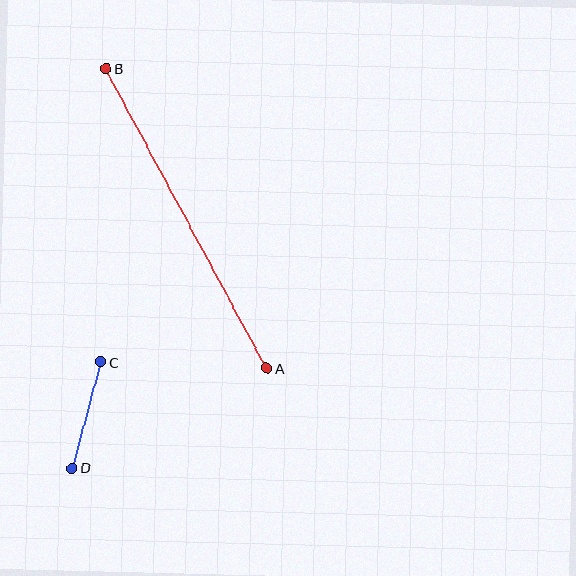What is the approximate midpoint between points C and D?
The midpoint is at approximately (87, 415) pixels.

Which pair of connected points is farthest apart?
Points A and B are farthest apart.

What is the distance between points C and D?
The distance is approximately 110 pixels.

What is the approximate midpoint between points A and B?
The midpoint is at approximately (186, 219) pixels.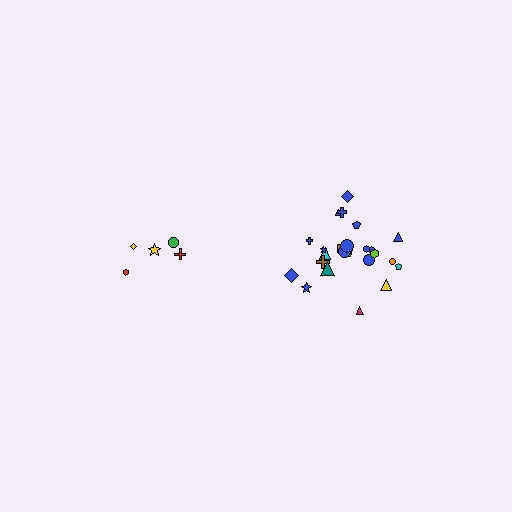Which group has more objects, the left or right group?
The right group.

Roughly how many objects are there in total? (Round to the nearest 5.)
Roughly 30 objects in total.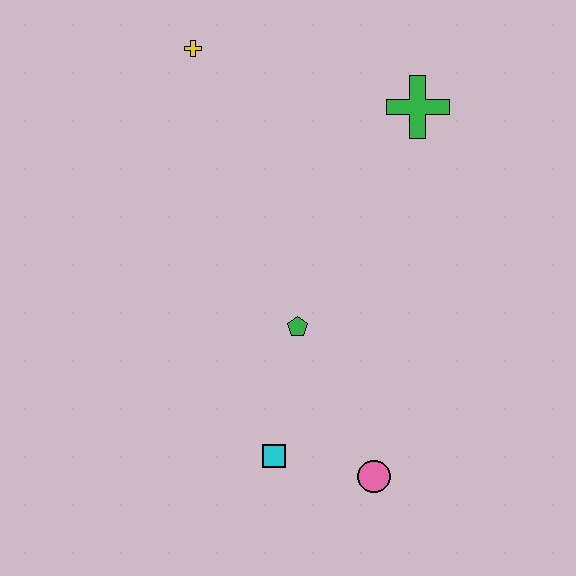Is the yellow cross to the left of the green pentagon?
Yes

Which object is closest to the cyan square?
The pink circle is closest to the cyan square.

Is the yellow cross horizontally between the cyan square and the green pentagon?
No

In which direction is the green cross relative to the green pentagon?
The green cross is above the green pentagon.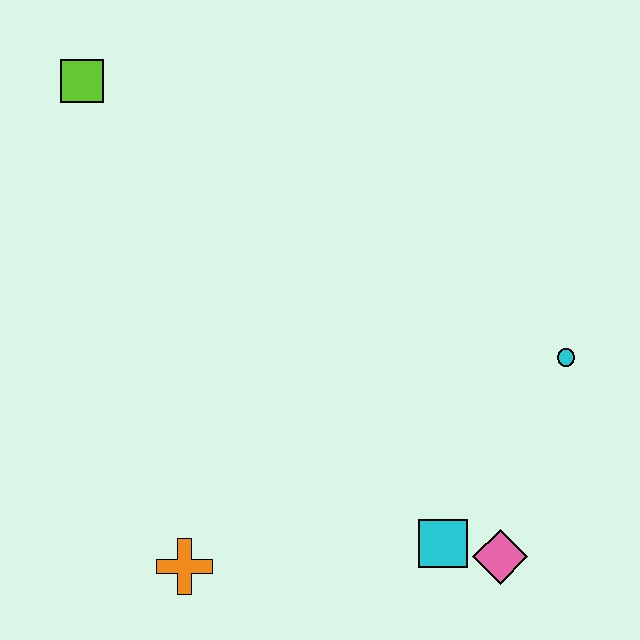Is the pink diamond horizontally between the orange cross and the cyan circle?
Yes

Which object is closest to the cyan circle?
The pink diamond is closest to the cyan circle.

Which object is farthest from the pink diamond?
The lime square is farthest from the pink diamond.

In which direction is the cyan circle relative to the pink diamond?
The cyan circle is above the pink diamond.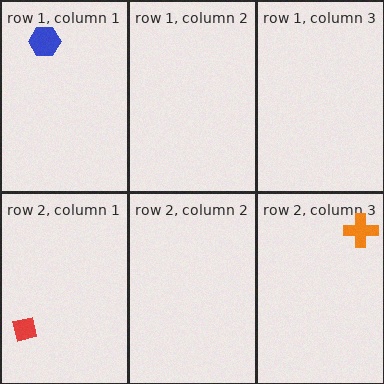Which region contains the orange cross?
The row 2, column 3 region.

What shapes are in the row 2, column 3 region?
The orange cross.